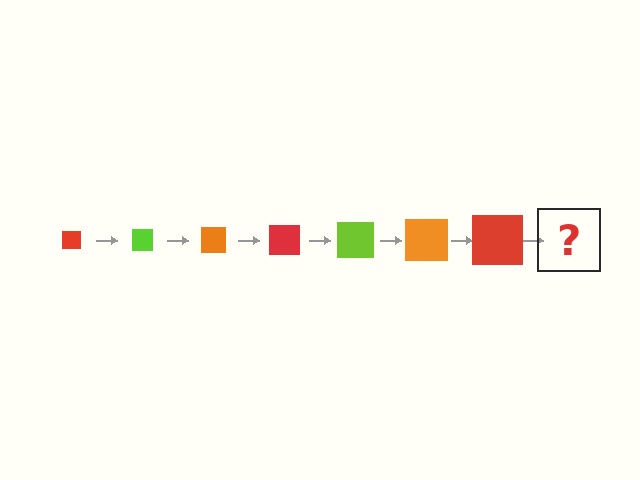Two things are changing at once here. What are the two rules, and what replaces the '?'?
The two rules are that the square grows larger each step and the color cycles through red, lime, and orange. The '?' should be a lime square, larger than the previous one.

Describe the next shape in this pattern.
It should be a lime square, larger than the previous one.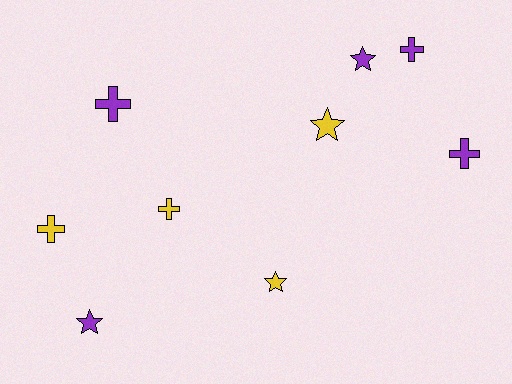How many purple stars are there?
There are 2 purple stars.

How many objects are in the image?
There are 9 objects.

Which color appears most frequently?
Purple, with 5 objects.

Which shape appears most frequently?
Cross, with 5 objects.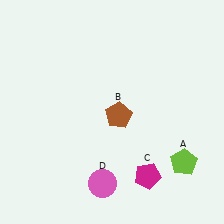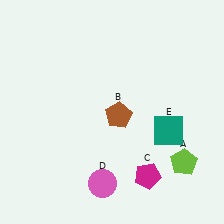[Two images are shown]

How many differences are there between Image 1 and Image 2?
There is 1 difference between the two images.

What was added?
A teal square (E) was added in Image 2.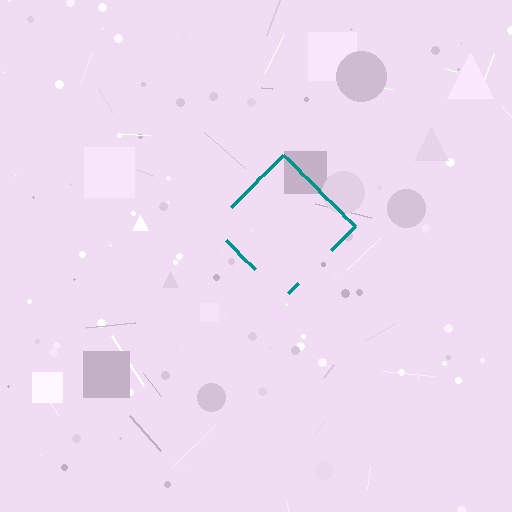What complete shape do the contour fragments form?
The contour fragments form a diamond.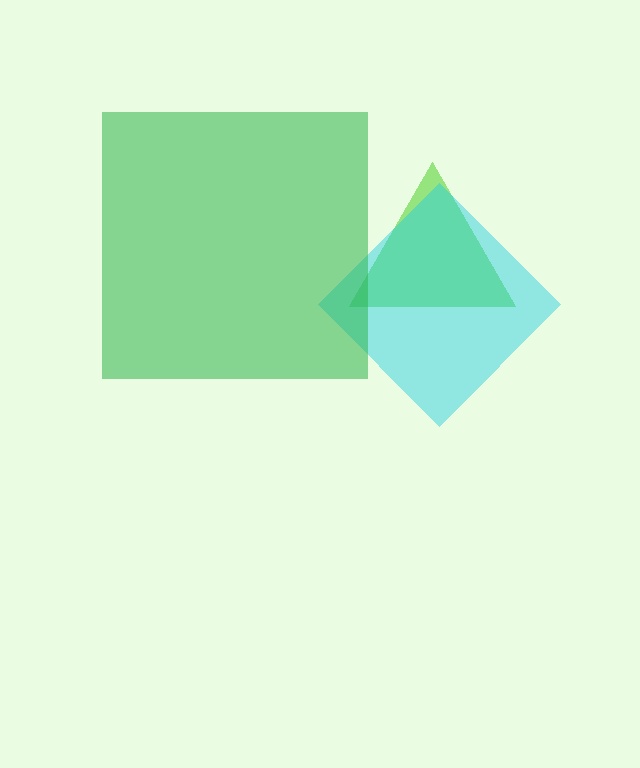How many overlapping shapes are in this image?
There are 3 overlapping shapes in the image.